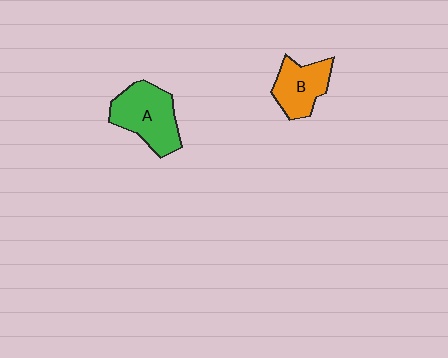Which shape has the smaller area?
Shape B (orange).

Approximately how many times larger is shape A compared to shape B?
Approximately 1.3 times.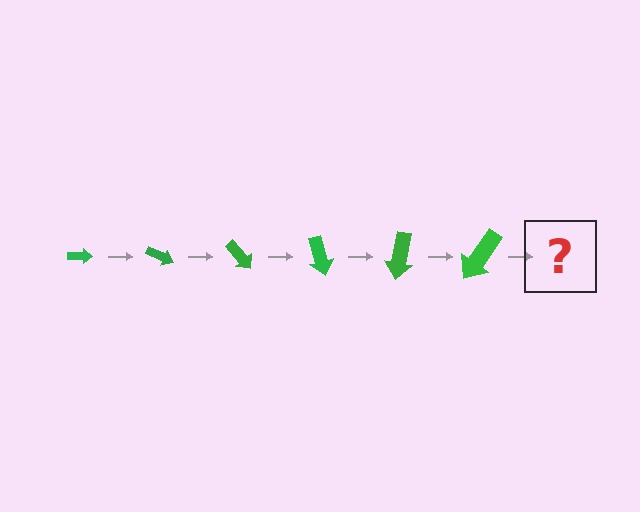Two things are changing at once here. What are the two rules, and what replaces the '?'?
The two rules are that the arrow grows larger each step and it rotates 25 degrees each step. The '?' should be an arrow, larger than the previous one and rotated 150 degrees from the start.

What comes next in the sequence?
The next element should be an arrow, larger than the previous one and rotated 150 degrees from the start.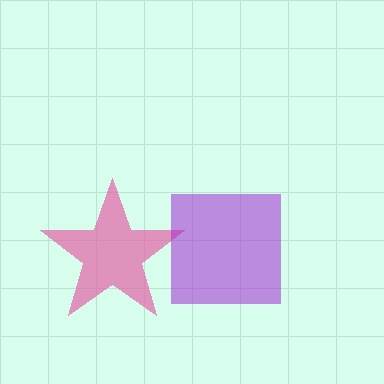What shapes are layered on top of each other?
The layered shapes are: a pink star, a purple square.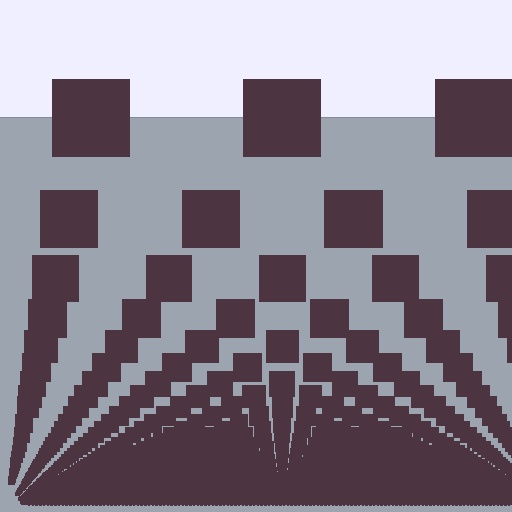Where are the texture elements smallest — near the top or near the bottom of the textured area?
Near the bottom.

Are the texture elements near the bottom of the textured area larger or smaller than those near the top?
Smaller. The gradient is inverted — elements near the bottom are smaller and denser.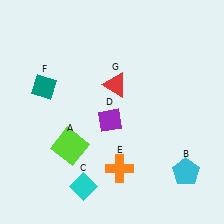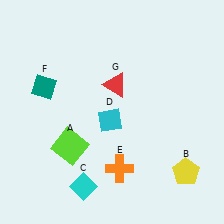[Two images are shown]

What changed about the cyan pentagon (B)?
In Image 1, B is cyan. In Image 2, it changed to yellow.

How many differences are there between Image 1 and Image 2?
There are 2 differences between the two images.